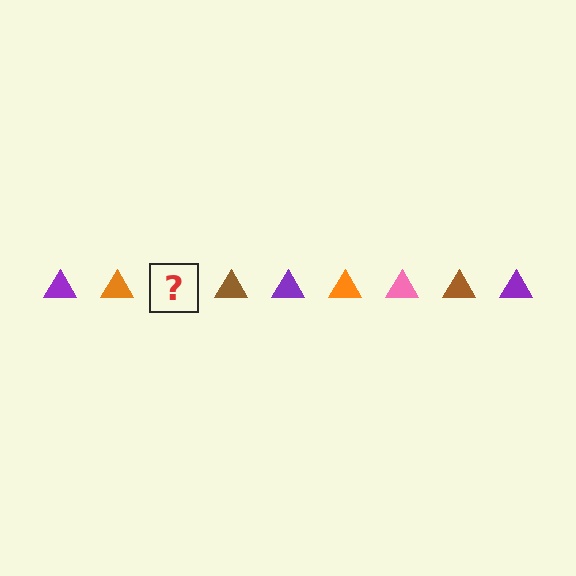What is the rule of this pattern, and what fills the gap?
The rule is that the pattern cycles through purple, orange, pink, brown triangles. The gap should be filled with a pink triangle.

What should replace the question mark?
The question mark should be replaced with a pink triangle.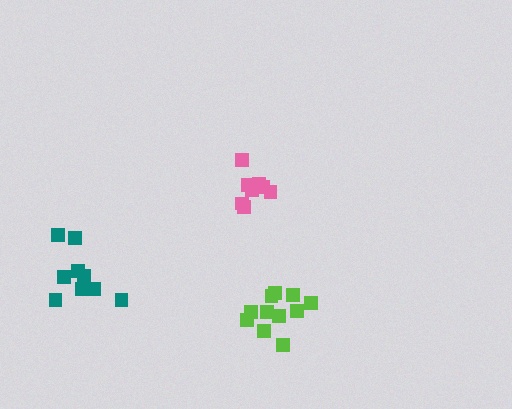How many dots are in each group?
Group 1: 8 dots, Group 2: 11 dots, Group 3: 9 dots (28 total).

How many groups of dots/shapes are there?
There are 3 groups.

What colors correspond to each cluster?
The clusters are colored: pink, lime, teal.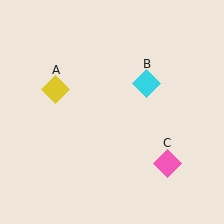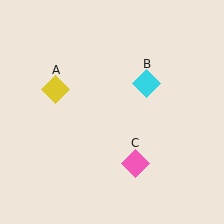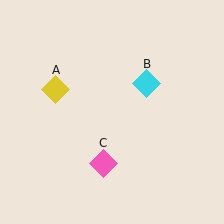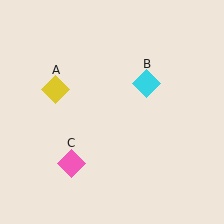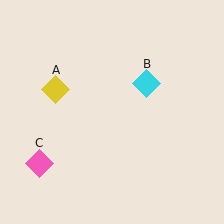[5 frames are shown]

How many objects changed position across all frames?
1 object changed position: pink diamond (object C).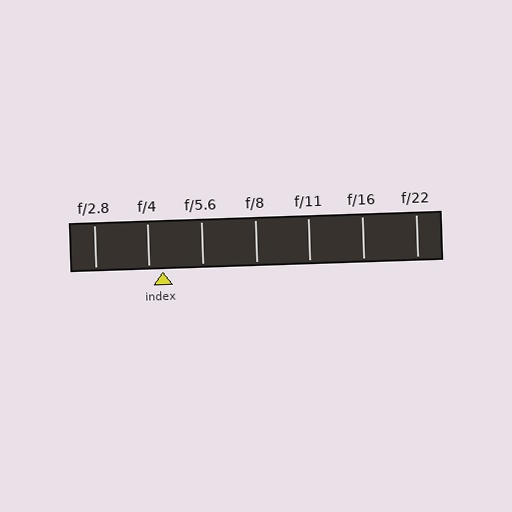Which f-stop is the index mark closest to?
The index mark is closest to f/4.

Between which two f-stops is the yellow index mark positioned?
The index mark is between f/4 and f/5.6.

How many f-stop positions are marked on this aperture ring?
There are 7 f-stop positions marked.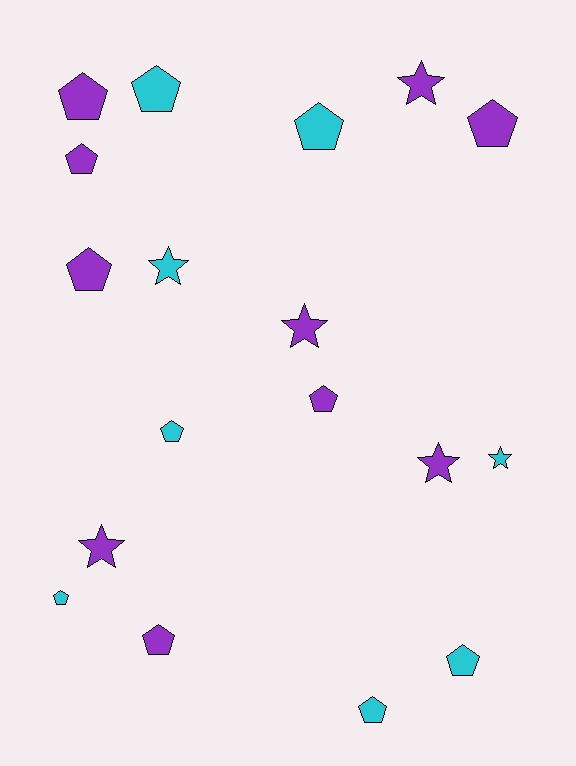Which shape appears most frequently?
Pentagon, with 12 objects.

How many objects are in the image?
There are 18 objects.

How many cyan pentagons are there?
There are 6 cyan pentagons.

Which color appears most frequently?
Purple, with 10 objects.